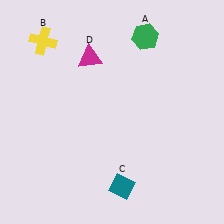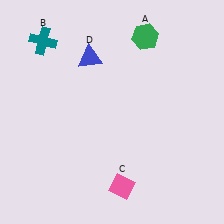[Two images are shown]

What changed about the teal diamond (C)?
In Image 1, C is teal. In Image 2, it changed to pink.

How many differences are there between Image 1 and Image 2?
There are 3 differences between the two images.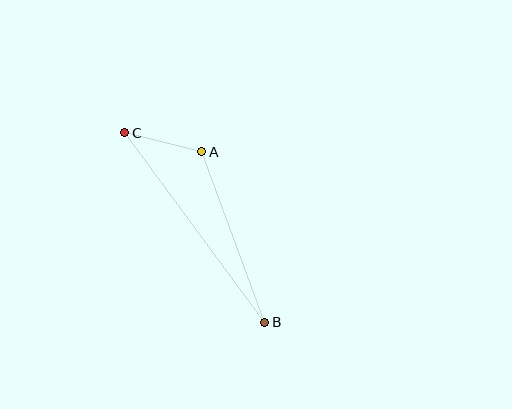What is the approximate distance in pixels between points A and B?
The distance between A and B is approximately 182 pixels.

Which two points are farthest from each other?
Points B and C are farthest from each other.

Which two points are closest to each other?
Points A and C are closest to each other.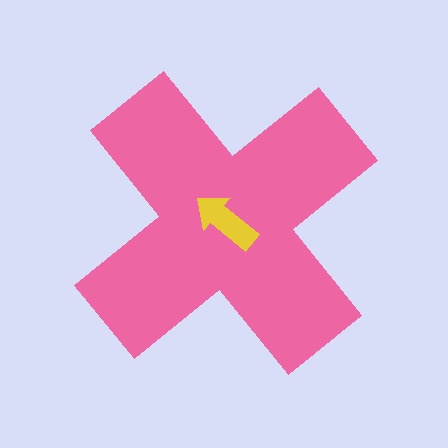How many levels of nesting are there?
2.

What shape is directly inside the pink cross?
The yellow arrow.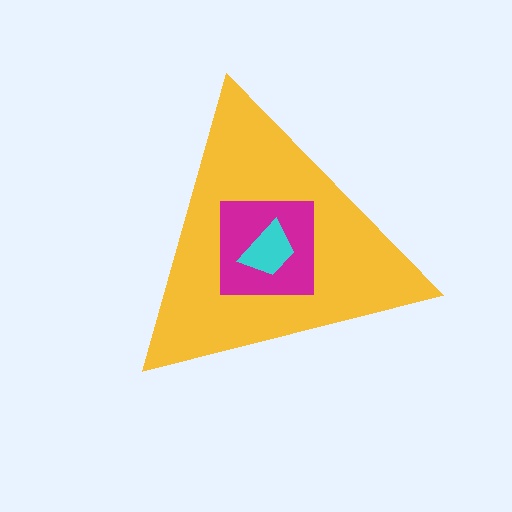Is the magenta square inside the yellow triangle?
Yes.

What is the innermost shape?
The cyan trapezoid.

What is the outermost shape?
The yellow triangle.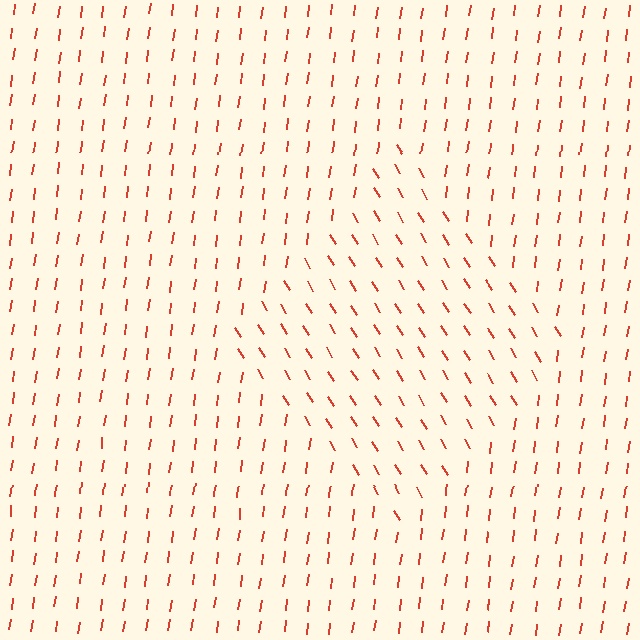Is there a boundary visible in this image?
Yes, there is a texture boundary formed by a change in line orientation.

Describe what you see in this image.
The image is filled with small red line segments. A diamond region in the image has lines oriented differently from the surrounding lines, creating a visible texture boundary.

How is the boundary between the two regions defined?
The boundary is defined purely by a change in line orientation (approximately 39 degrees difference). All lines are the same color and thickness.